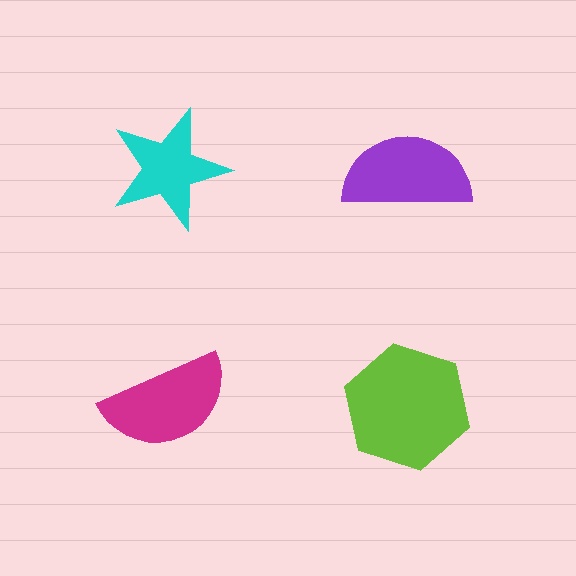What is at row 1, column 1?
A cyan star.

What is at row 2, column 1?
A magenta semicircle.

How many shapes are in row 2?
2 shapes.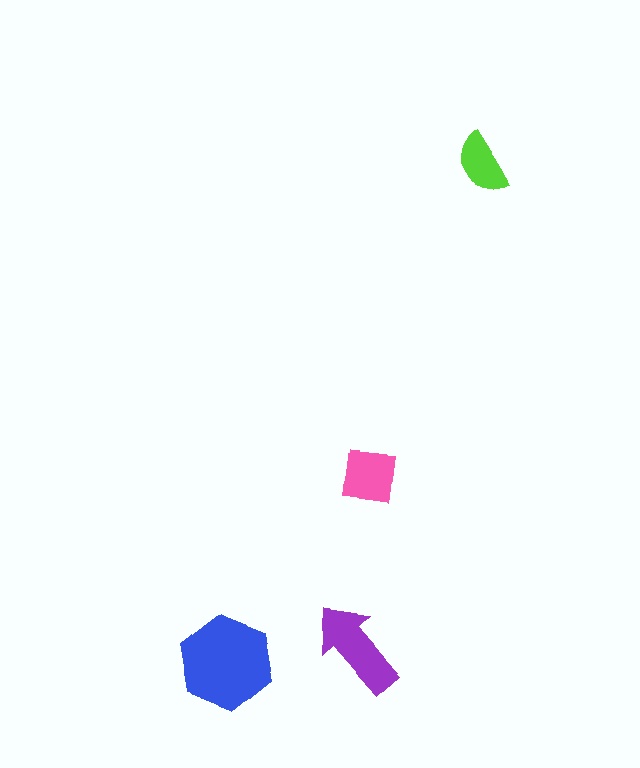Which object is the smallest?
The lime semicircle.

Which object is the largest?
The blue hexagon.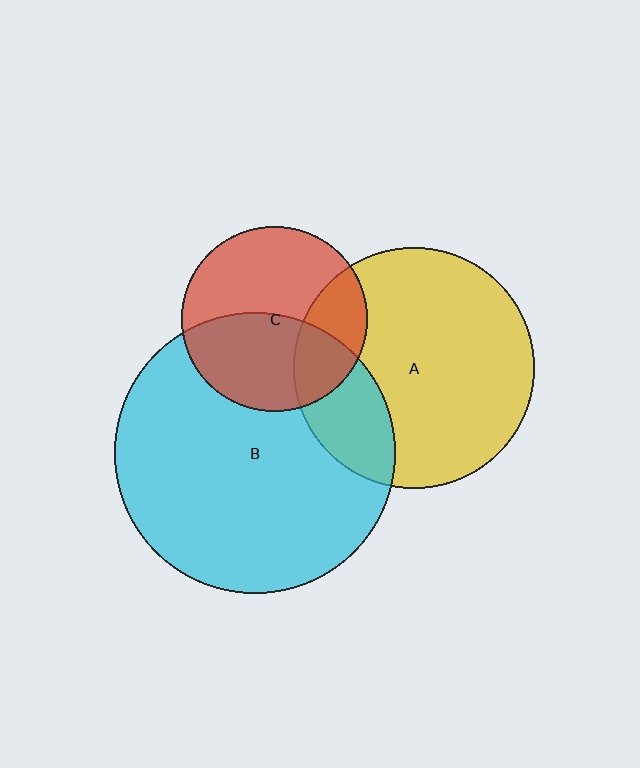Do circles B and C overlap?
Yes.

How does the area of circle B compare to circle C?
Approximately 2.3 times.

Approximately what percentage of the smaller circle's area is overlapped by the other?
Approximately 45%.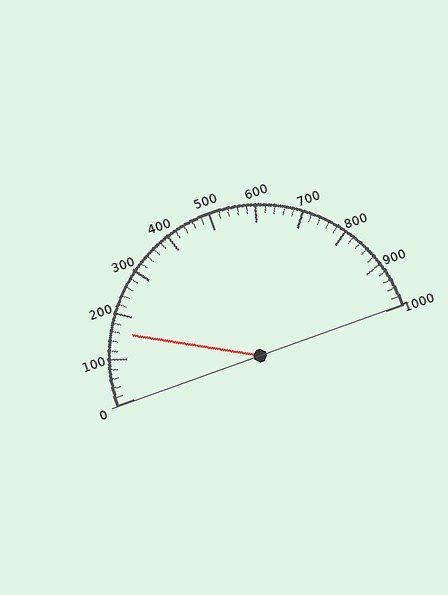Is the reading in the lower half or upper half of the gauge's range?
The reading is in the lower half of the range (0 to 1000).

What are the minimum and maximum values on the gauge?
The gauge ranges from 0 to 1000.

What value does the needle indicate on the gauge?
The needle indicates approximately 160.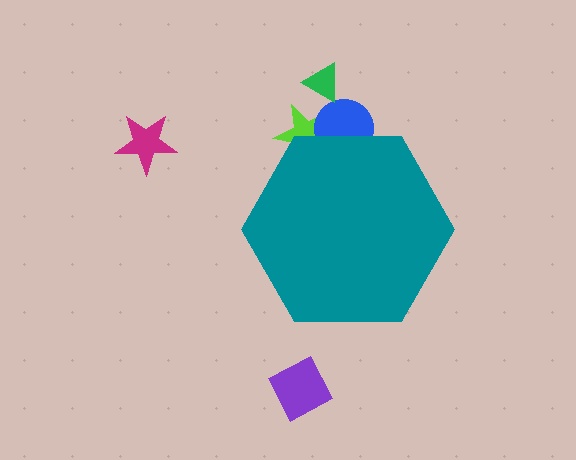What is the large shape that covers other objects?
A teal hexagon.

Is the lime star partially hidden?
Yes, the lime star is partially hidden behind the teal hexagon.